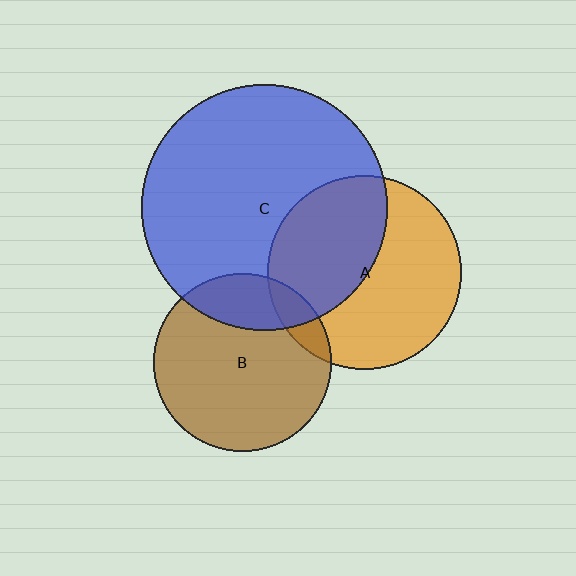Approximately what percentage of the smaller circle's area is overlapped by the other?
Approximately 20%.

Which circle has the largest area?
Circle C (blue).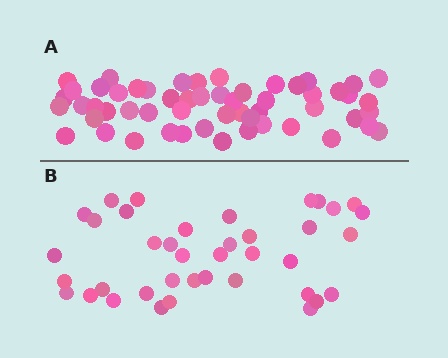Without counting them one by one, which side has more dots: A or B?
Region A (the top region) has more dots.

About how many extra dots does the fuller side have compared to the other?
Region A has approximately 15 more dots than region B.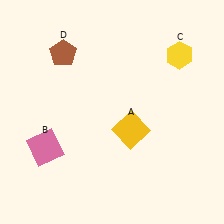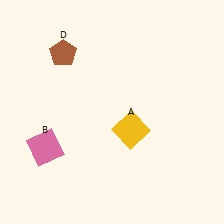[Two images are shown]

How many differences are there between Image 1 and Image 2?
There is 1 difference between the two images.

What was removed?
The yellow hexagon (C) was removed in Image 2.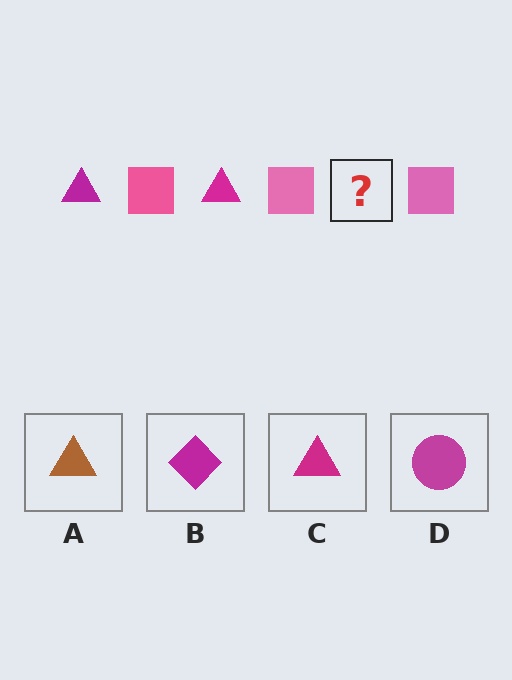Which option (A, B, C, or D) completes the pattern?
C.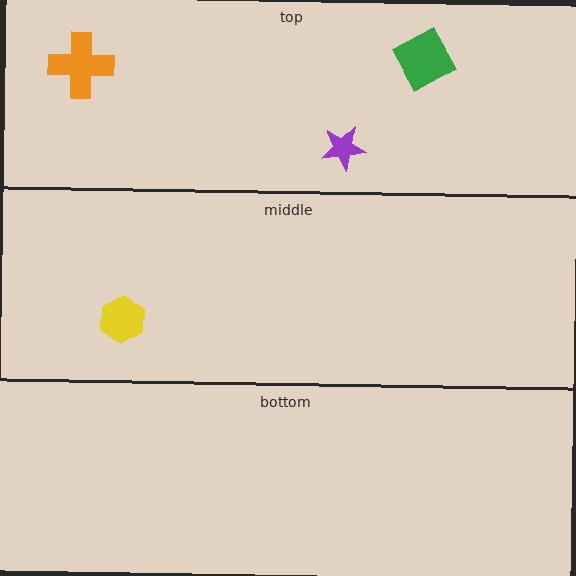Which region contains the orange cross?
The top region.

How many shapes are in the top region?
3.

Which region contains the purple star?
The top region.